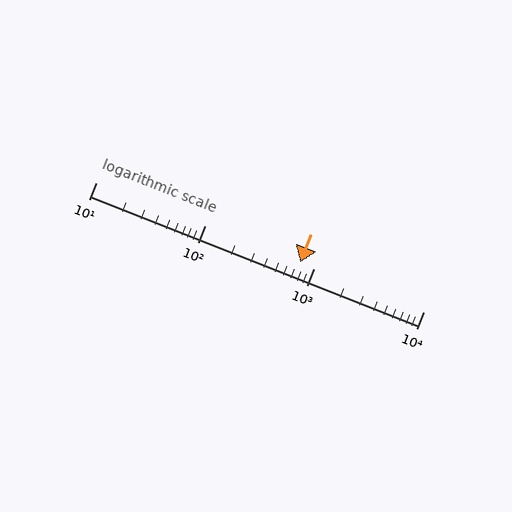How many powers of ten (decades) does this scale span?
The scale spans 3 decades, from 10 to 10000.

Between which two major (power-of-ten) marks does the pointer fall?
The pointer is between 100 and 1000.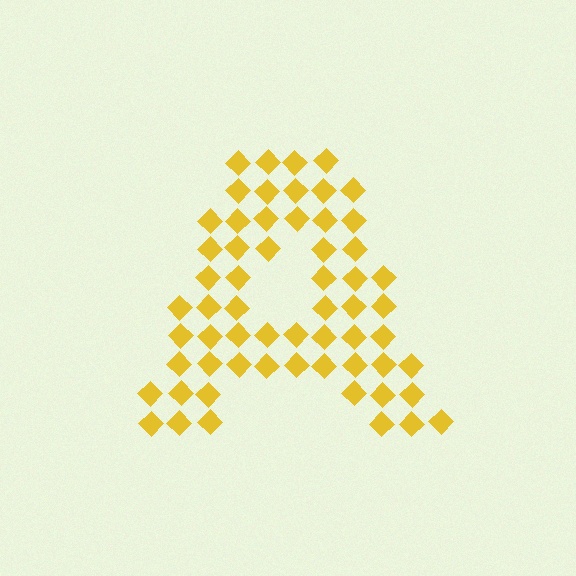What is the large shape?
The large shape is the letter A.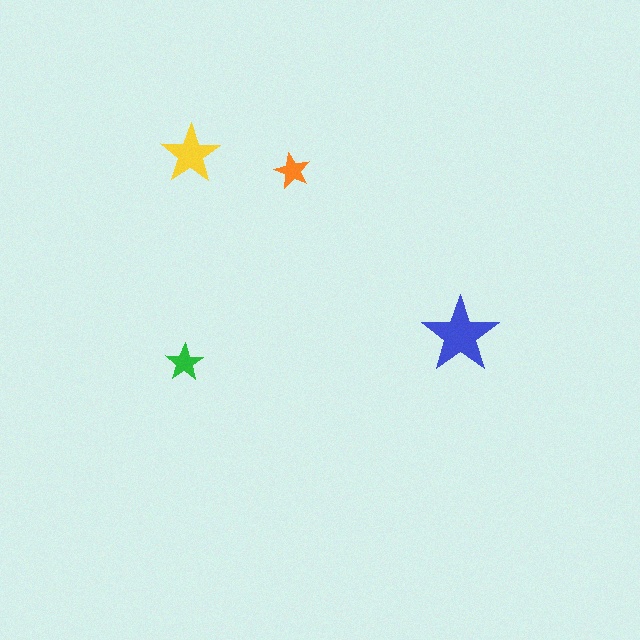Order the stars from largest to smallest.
the blue one, the yellow one, the green one, the orange one.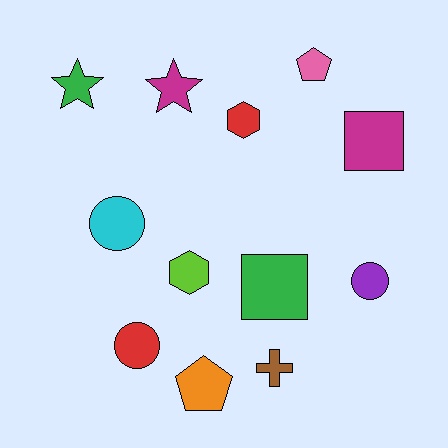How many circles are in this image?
There are 3 circles.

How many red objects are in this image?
There are 2 red objects.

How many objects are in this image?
There are 12 objects.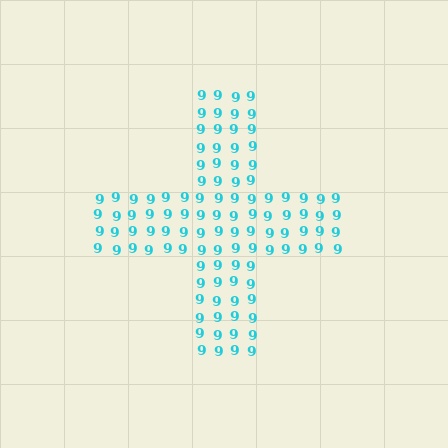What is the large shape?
The large shape is a cross.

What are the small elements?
The small elements are digit 9's.